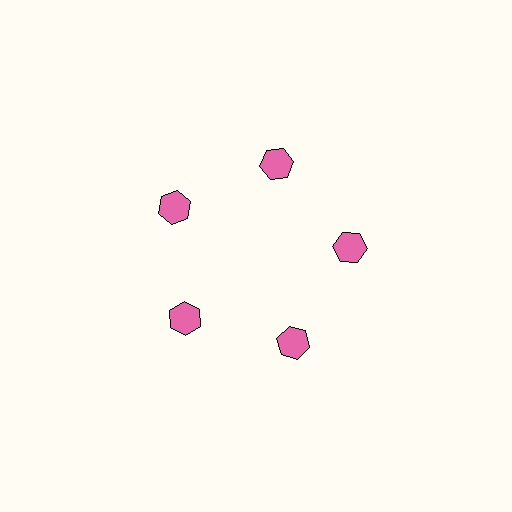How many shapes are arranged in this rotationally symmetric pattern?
There are 5 shapes, arranged in 5 groups of 1.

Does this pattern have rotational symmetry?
Yes, this pattern has 5-fold rotational symmetry. It looks the same after rotating 72 degrees around the center.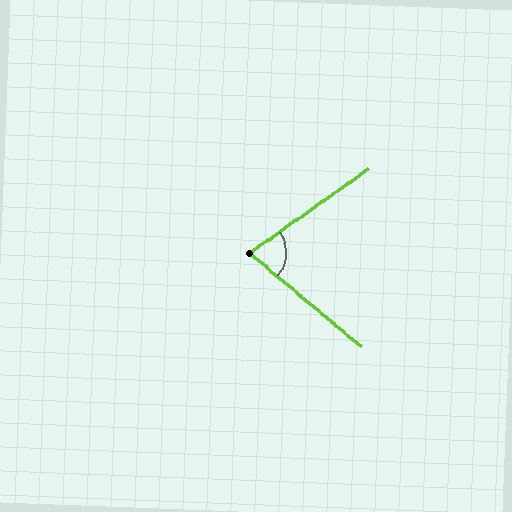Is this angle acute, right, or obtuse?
It is acute.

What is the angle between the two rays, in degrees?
Approximately 75 degrees.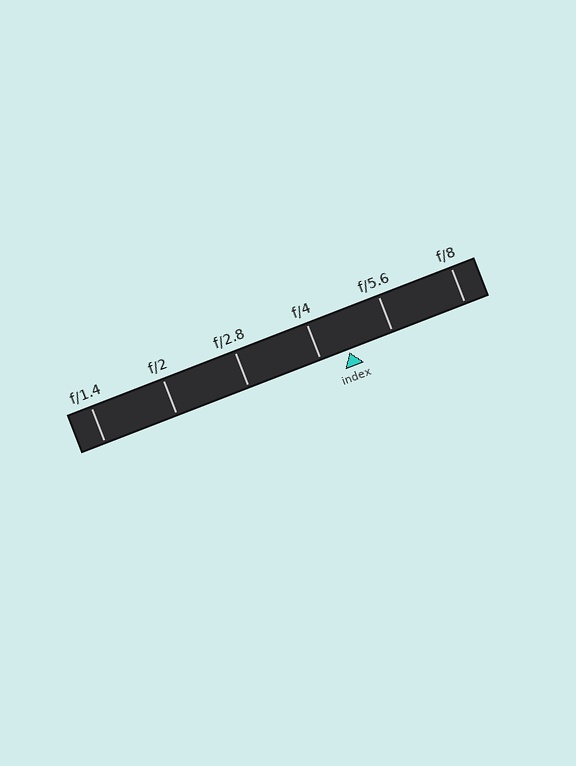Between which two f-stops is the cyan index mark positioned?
The index mark is between f/4 and f/5.6.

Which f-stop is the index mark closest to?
The index mark is closest to f/4.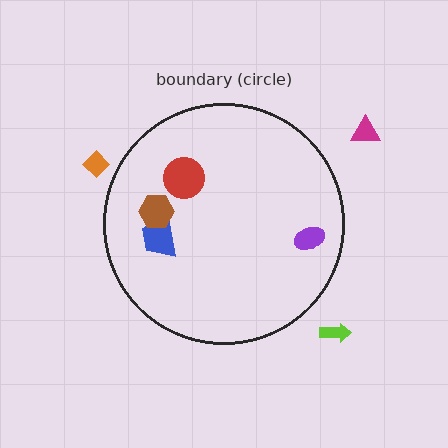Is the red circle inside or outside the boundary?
Inside.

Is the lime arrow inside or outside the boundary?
Outside.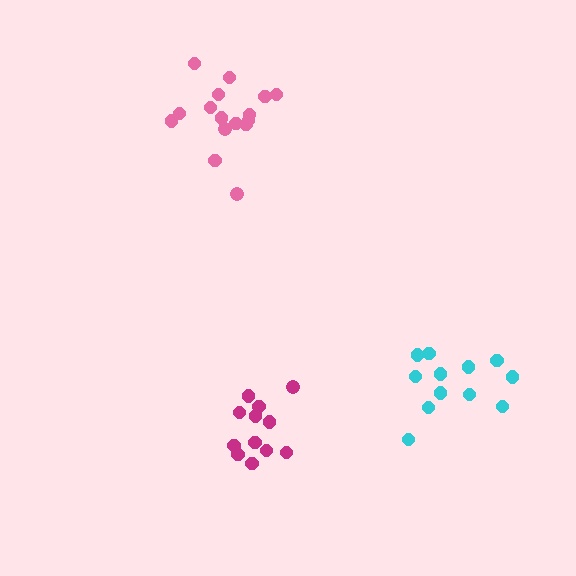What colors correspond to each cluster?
The clusters are colored: magenta, cyan, pink.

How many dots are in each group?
Group 1: 12 dots, Group 2: 12 dots, Group 3: 16 dots (40 total).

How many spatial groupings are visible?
There are 3 spatial groupings.